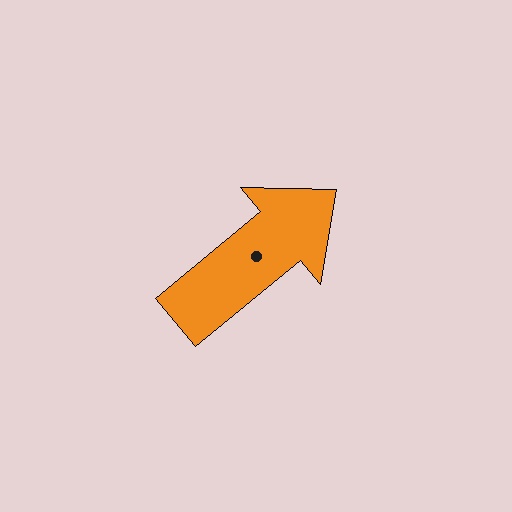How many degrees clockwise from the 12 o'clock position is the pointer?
Approximately 50 degrees.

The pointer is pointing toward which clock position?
Roughly 2 o'clock.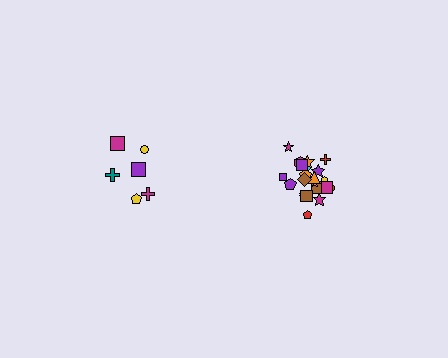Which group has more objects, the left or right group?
The right group.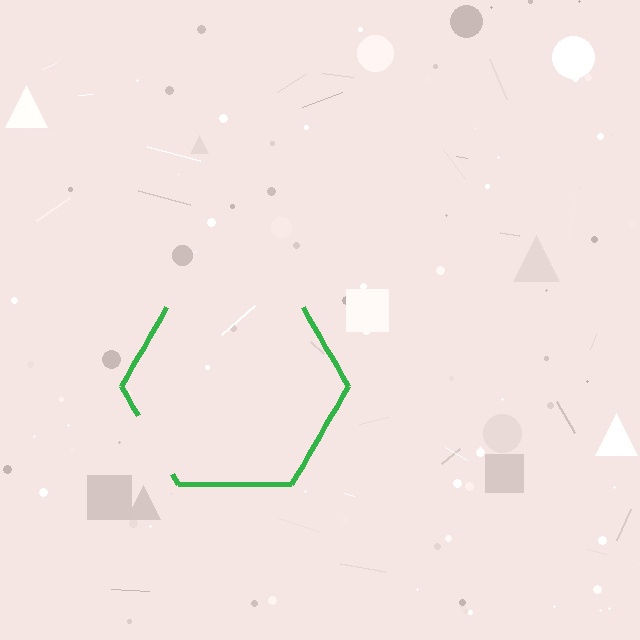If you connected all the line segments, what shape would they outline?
They would outline a hexagon.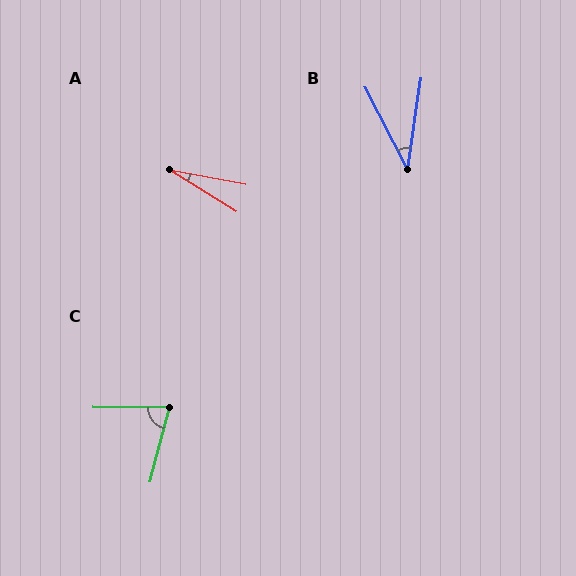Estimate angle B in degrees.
Approximately 36 degrees.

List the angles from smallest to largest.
A (21°), B (36°), C (76°).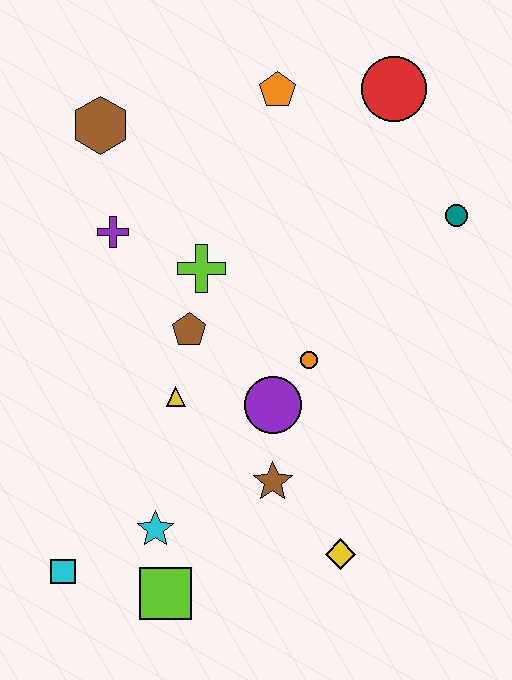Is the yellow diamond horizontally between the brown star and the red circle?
Yes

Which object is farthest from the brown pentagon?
The red circle is farthest from the brown pentagon.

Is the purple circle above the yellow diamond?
Yes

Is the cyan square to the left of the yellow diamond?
Yes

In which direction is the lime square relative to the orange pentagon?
The lime square is below the orange pentagon.